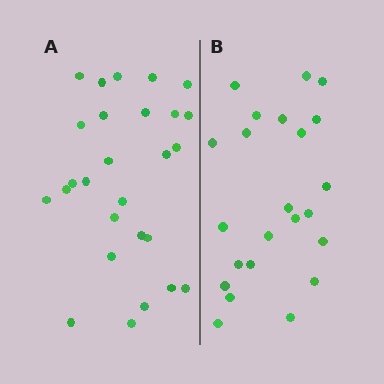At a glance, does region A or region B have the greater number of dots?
Region A (the left region) has more dots.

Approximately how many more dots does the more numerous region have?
Region A has about 4 more dots than region B.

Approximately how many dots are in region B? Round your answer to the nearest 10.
About 20 dots. (The exact count is 23, which rounds to 20.)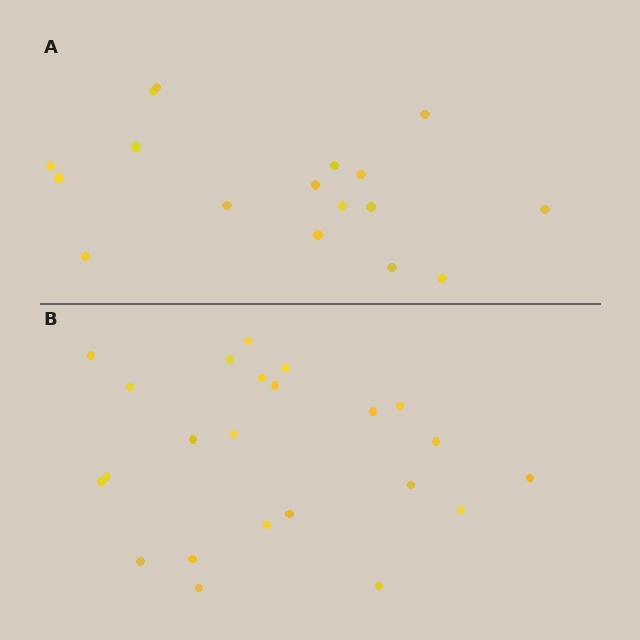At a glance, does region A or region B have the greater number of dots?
Region B (the bottom region) has more dots.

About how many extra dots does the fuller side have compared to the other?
Region B has about 6 more dots than region A.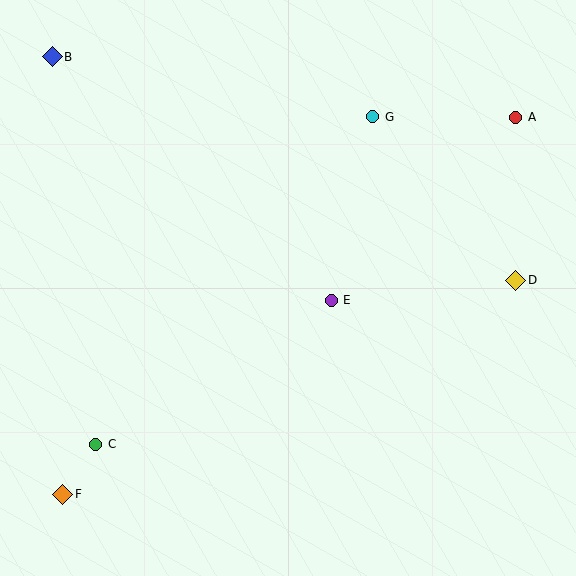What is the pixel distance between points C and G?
The distance between C and G is 429 pixels.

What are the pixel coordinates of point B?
Point B is at (52, 57).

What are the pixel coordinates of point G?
Point G is at (373, 117).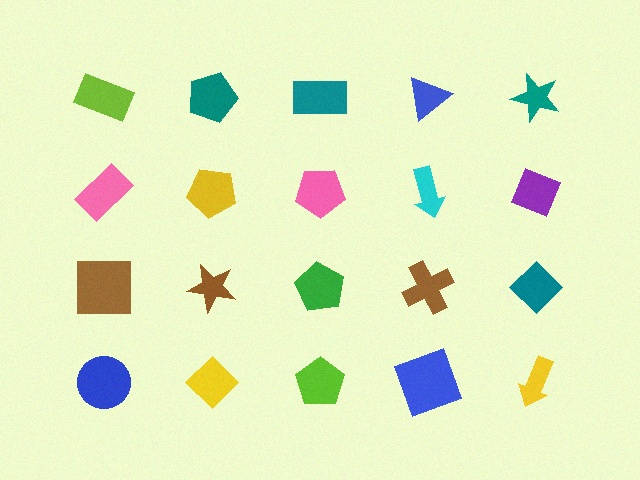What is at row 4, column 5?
A yellow arrow.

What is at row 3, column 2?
A brown star.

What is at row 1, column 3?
A teal rectangle.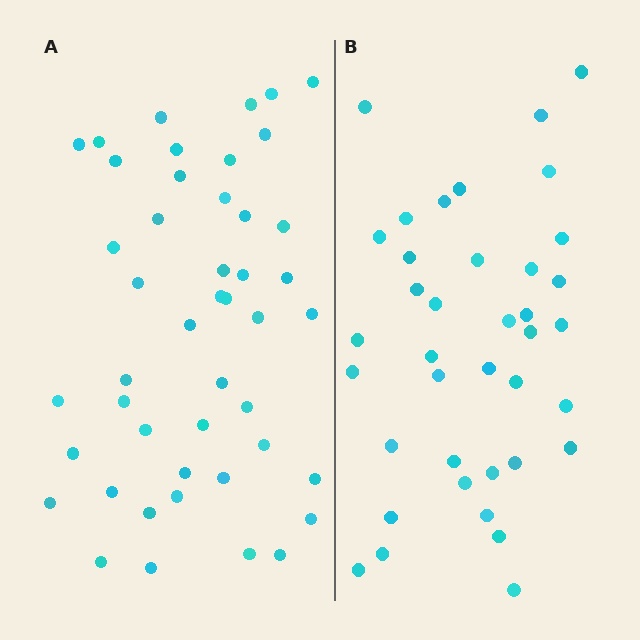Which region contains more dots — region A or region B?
Region A (the left region) has more dots.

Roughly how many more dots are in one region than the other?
Region A has roughly 8 or so more dots than region B.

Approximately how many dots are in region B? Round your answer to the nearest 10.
About 40 dots. (The exact count is 38, which rounds to 40.)